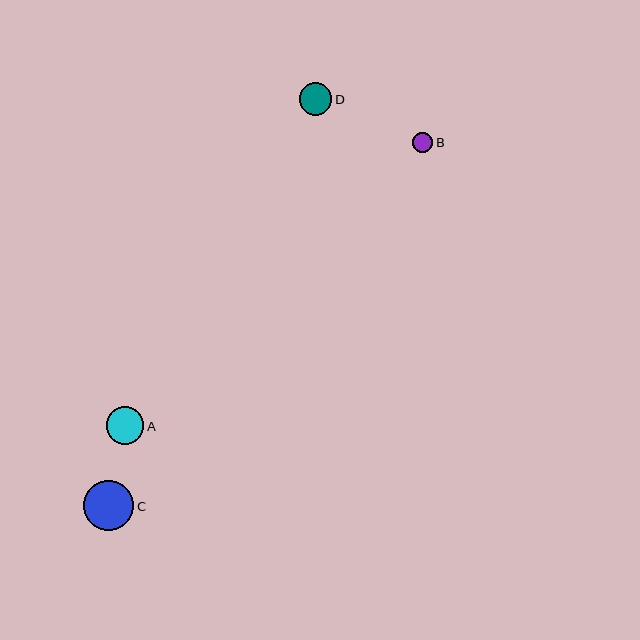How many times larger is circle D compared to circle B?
Circle D is approximately 1.6 times the size of circle B.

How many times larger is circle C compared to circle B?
Circle C is approximately 2.5 times the size of circle B.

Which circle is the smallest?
Circle B is the smallest with a size of approximately 20 pixels.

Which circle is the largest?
Circle C is the largest with a size of approximately 50 pixels.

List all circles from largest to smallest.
From largest to smallest: C, A, D, B.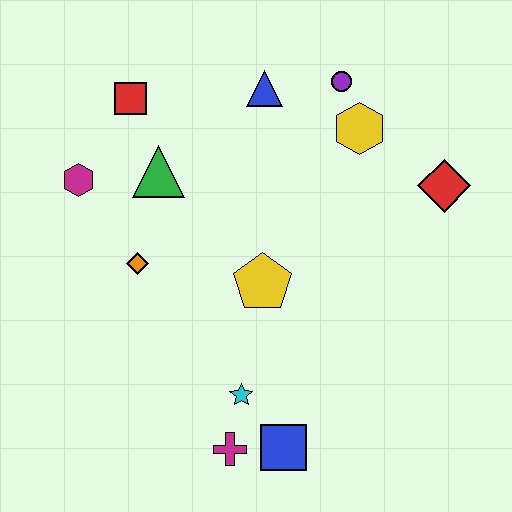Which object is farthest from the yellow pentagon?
The red square is farthest from the yellow pentagon.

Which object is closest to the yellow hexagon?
The purple circle is closest to the yellow hexagon.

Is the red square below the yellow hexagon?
No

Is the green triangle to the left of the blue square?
Yes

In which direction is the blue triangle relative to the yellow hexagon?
The blue triangle is to the left of the yellow hexagon.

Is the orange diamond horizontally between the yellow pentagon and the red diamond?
No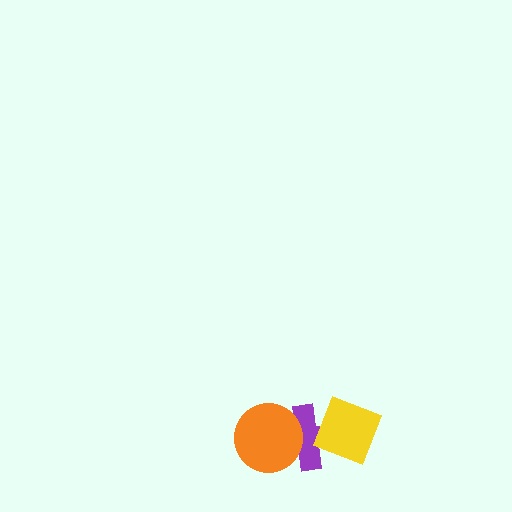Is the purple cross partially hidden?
Yes, it is partially covered by another shape.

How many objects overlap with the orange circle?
1 object overlaps with the orange circle.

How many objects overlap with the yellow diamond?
1 object overlaps with the yellow diamond.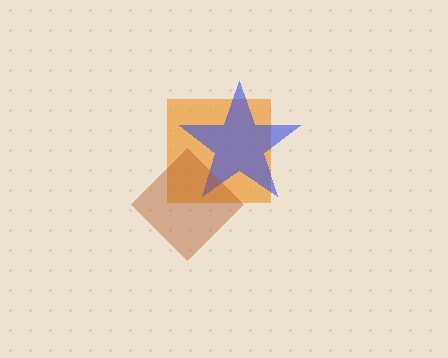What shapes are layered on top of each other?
The layered shapes are: an orange square, a blue star, a brown diamond.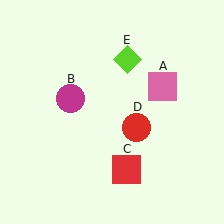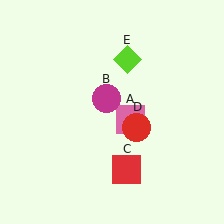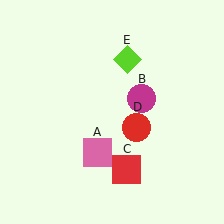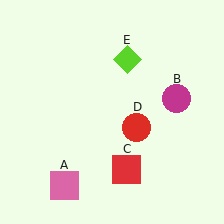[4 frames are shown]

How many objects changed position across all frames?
2 objects changed position: pink square (object A), magenta circle (object B).